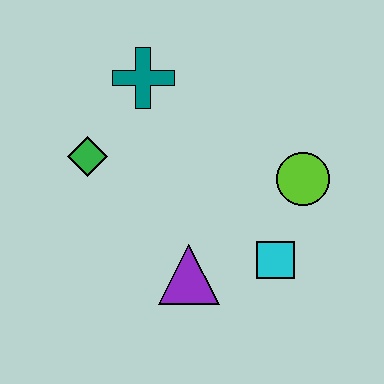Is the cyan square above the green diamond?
No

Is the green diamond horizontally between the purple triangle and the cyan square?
No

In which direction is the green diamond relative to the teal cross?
The green diamond is below the teal cross.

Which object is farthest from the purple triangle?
The teal cross is farthest from the purple triangle.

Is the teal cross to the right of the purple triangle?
No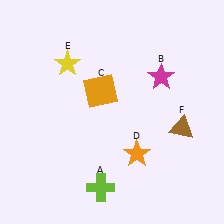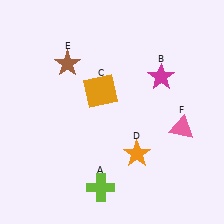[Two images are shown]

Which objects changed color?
E changed from yellow to brown. F changed from brown to pink.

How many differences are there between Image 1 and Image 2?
There are 2 differences between the two images.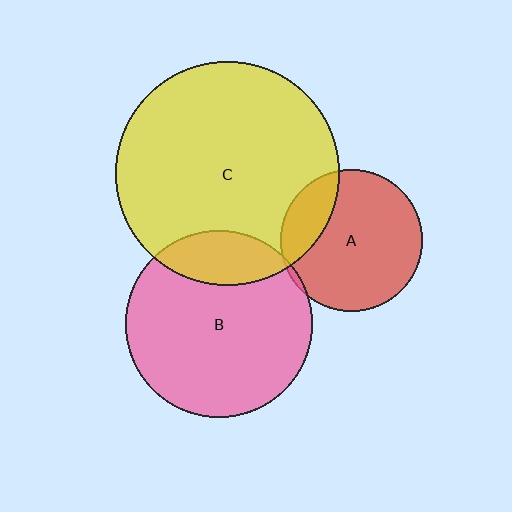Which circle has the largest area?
Circle C (yellow).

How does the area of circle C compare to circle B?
Approximately 1.4 times.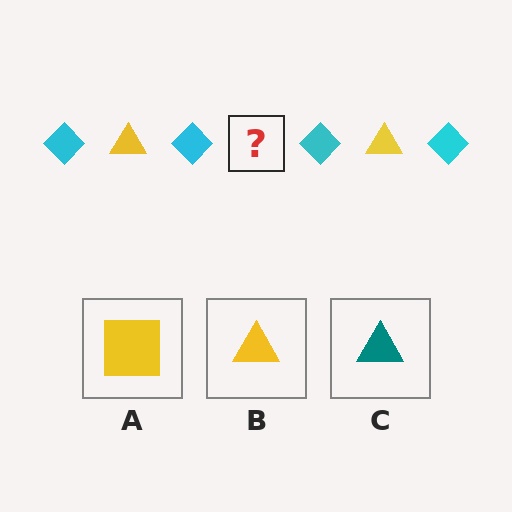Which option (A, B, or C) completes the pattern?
B.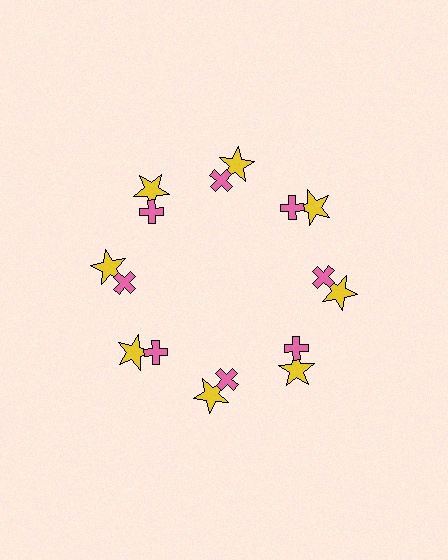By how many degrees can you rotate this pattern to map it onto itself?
The pattern maps onto itself every 45 degrees of rotation.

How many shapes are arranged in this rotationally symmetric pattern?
There are 16 shapes, arranged in 8 groups of 2.